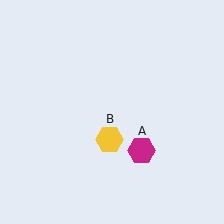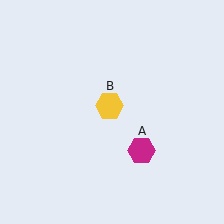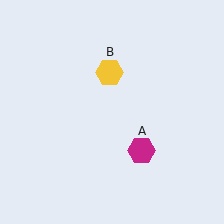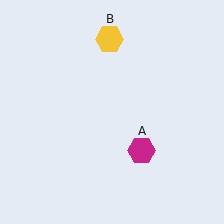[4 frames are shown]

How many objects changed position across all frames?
1 object changed position: yellow hexagon (object B).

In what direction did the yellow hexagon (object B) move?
The yellow hexagon (object B) moved up.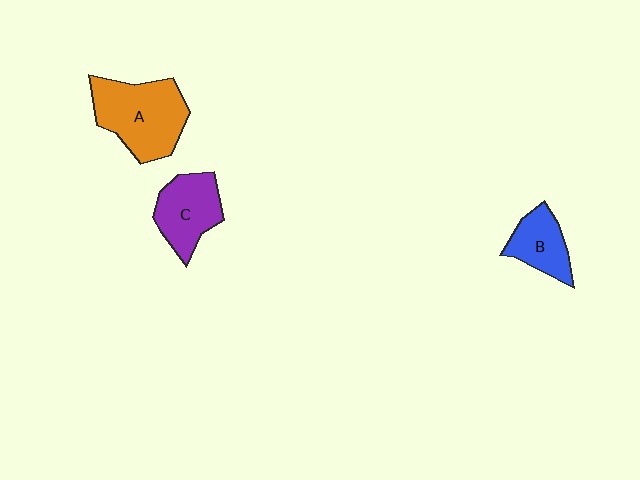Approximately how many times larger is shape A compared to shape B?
Approximately 1.9 times.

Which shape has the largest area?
Shape A (orange).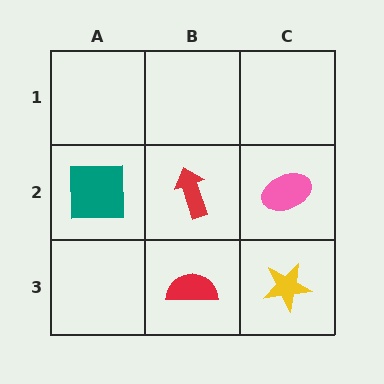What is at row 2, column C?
A pink ellipse.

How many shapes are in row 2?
3 shapes.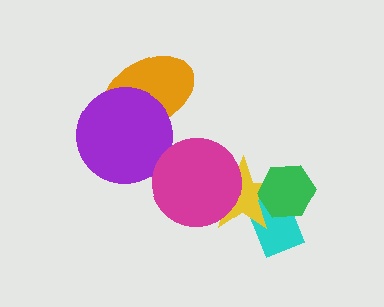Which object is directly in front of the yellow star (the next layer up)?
The magenta circle is directly in front of the yellow star.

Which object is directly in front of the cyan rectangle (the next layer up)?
The yellow star is directly in front of the cyan rectangle.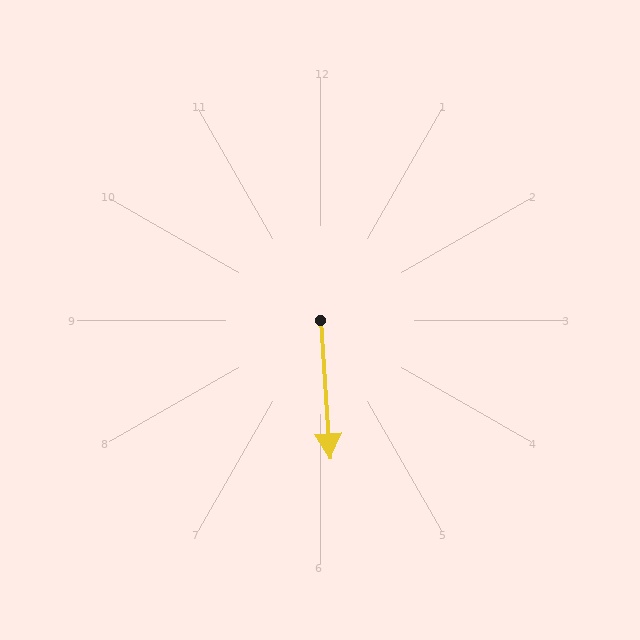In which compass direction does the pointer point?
South.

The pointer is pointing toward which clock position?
Roughly 6 o'clock.